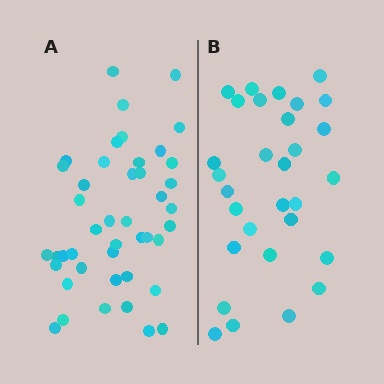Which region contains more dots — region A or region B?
Region A (the left region) has more dots.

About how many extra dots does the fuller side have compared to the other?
Region A has approximately 15 more dots than region B.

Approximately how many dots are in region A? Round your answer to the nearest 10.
About 40 dots. (The exact count is 44, which rounds to 40.)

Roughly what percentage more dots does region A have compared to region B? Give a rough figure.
About 45% more.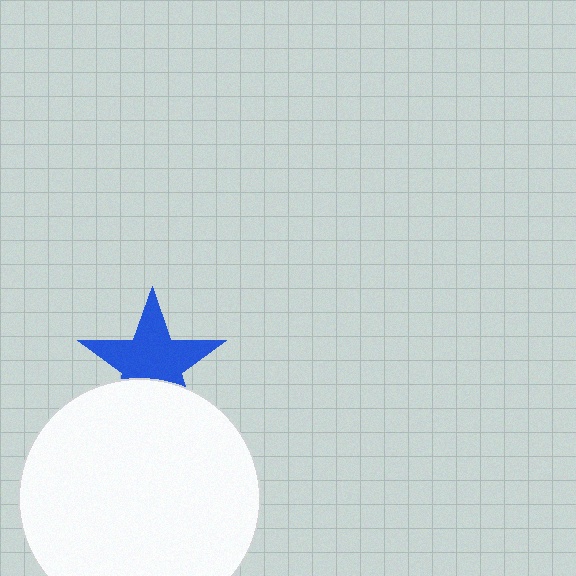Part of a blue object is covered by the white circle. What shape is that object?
It is a star.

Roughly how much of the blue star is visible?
Most of it is visible (roughly 69%).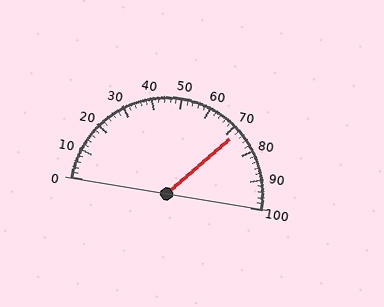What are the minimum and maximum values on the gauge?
The gauge ranges from 0 to 100.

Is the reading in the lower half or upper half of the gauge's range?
The reading is in the upper half of the range (0 to 100).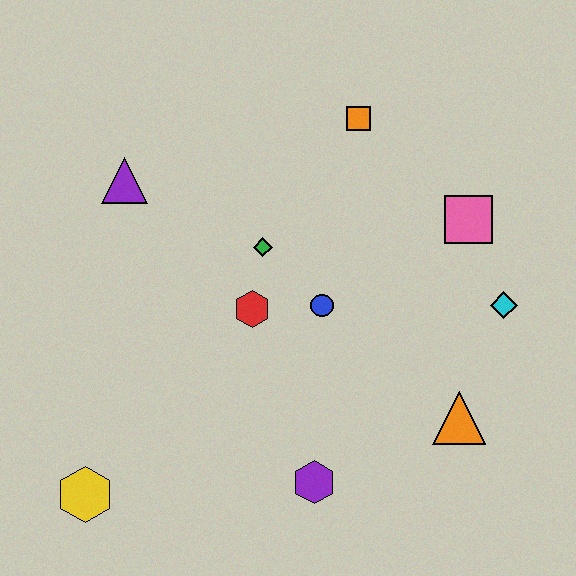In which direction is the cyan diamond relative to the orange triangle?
The cyan diamond is above the orange triangle.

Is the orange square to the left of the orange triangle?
Yes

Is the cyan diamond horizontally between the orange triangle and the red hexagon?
No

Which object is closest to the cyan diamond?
The pink square is closest to the cyan diamond.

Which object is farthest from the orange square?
The yellow hexagon is farthest from the orange square.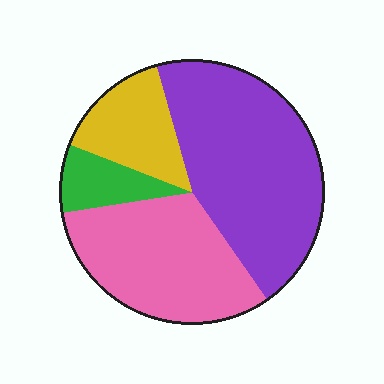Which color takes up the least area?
Green, at roughly 10%.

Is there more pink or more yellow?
Pink.